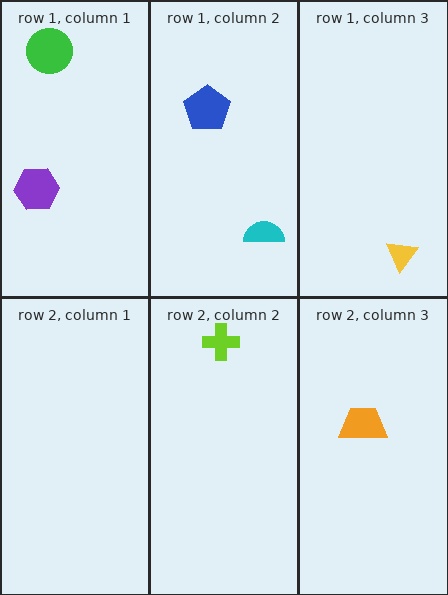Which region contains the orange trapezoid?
The row 2, column 3 region.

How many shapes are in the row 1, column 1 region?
2.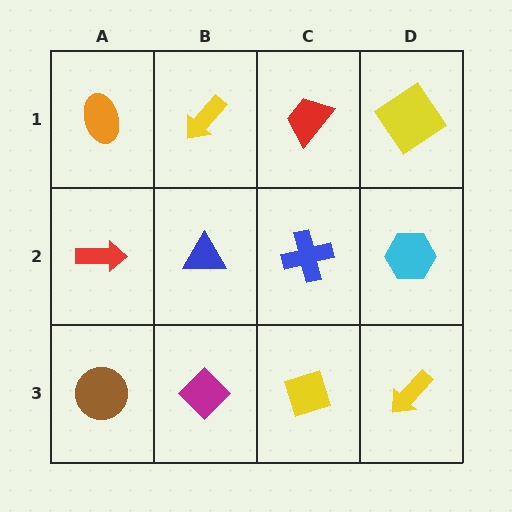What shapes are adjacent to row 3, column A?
A red arrow (row 2, column A), a magenta diamond (row 3, column B).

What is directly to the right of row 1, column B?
A red trapezoid.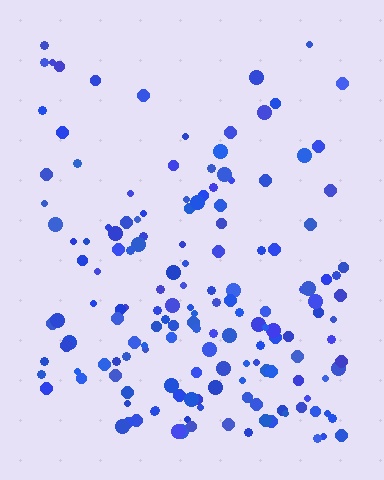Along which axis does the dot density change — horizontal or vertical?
Vertical.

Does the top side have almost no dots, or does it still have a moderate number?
Still a moderate number, just noticeably fewer than the bottom.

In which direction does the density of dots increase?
From top to bottom, with the bottom side densest.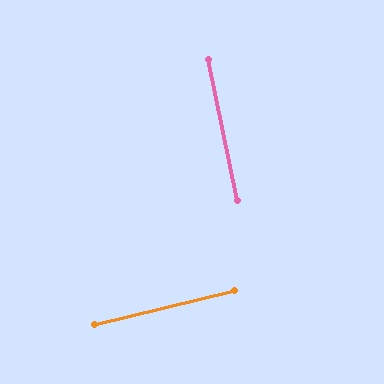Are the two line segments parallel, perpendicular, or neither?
Perpendicular — they meet at approximately 88°.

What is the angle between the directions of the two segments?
Approximately 88 degrees.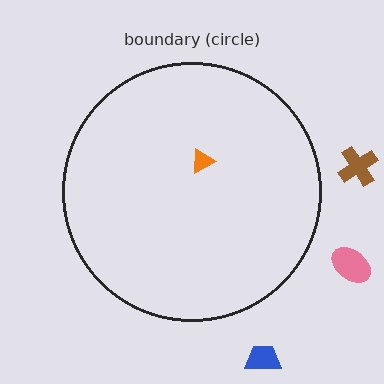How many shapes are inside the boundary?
1 inside, 3 outside.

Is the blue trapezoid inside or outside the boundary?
Outside.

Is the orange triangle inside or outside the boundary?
Inside.